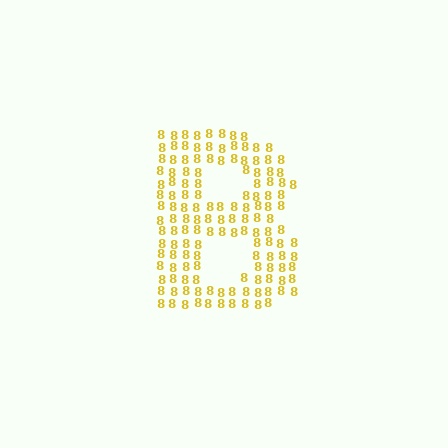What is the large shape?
The large shape is the letter B.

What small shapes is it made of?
It is made of small digit 8's.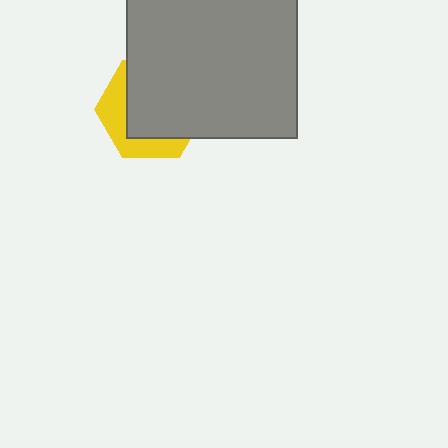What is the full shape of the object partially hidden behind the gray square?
The partially hidden object is a yellow hexagon.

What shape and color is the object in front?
The object in front is a gray square.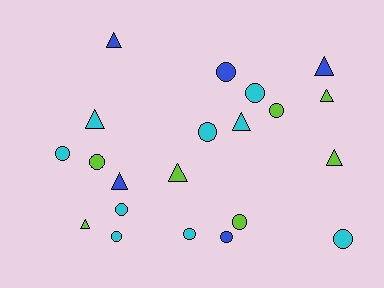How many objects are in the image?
There are 21 objects.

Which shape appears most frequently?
Circle, with 12 objects.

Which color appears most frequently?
Cyan, with 9 objects.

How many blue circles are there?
There are 2 blue circles.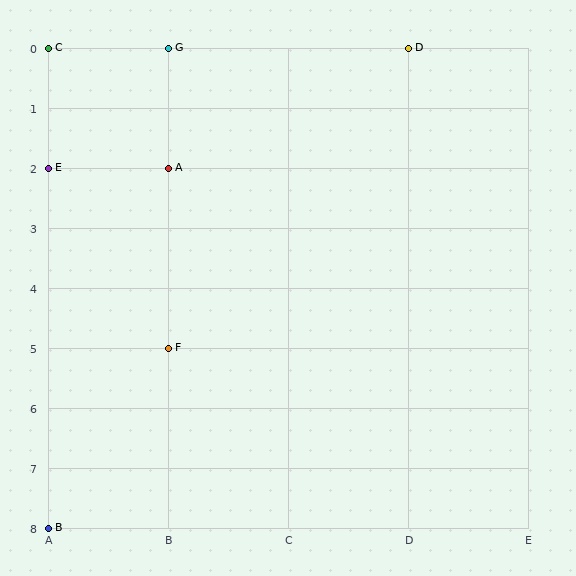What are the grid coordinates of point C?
Point C is at grid coordinates (A, 0).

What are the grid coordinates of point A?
Point A is at grid coordinates (B, 2).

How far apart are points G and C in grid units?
Points G and C are 1 column apart.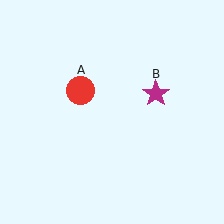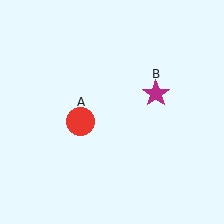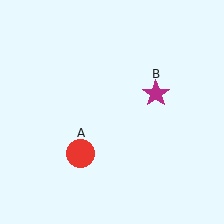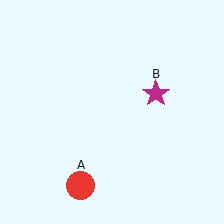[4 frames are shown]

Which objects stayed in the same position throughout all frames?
Magenta star (object B) remained stationary.